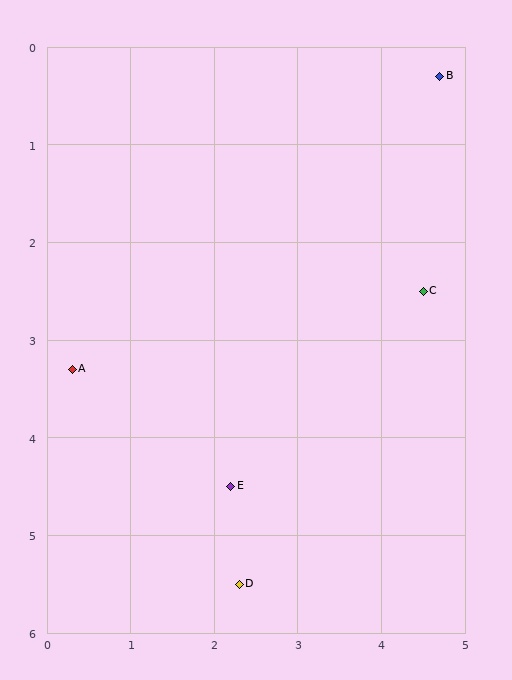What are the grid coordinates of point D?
Point D is at approximately (2.3, 5.5).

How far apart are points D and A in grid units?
Points D and A are about 3.0 grid units apart.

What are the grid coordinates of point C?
Point C is at approximately (4.5, 2.5).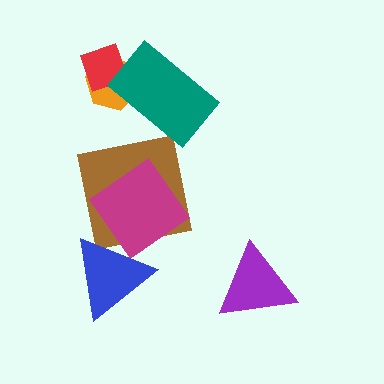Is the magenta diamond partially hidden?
Yes, it is partially covered by another shape.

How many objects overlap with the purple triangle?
0 objects overlap with the purple triangle.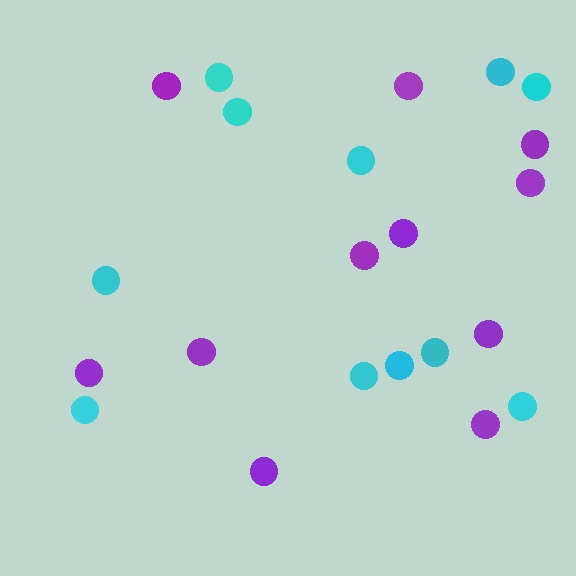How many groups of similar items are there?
There are 2 groups: one group of cyan circles (11) and one group of purple circles (11).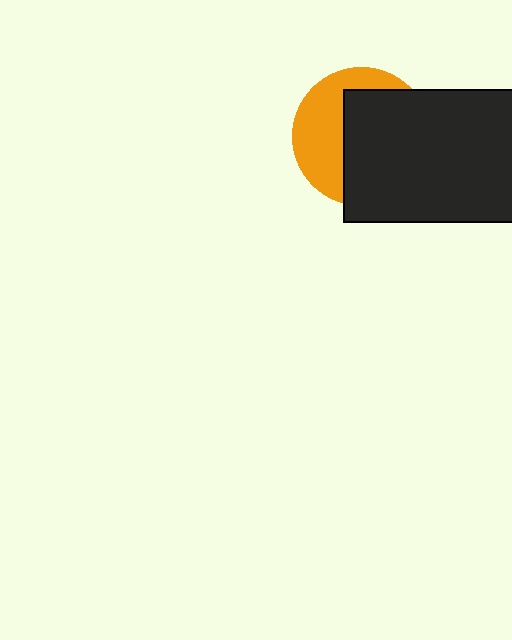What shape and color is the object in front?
The object in front is a black rectangle.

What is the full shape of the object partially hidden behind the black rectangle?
The partially hidden object is an orange circle.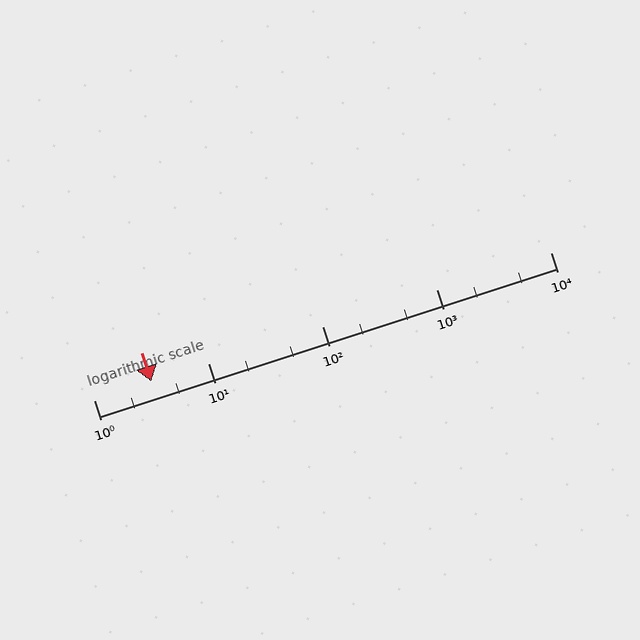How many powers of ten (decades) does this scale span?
The scale spans 4 decades, from 1 to 10000.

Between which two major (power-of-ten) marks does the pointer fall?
The pointer is between 1 and 10.